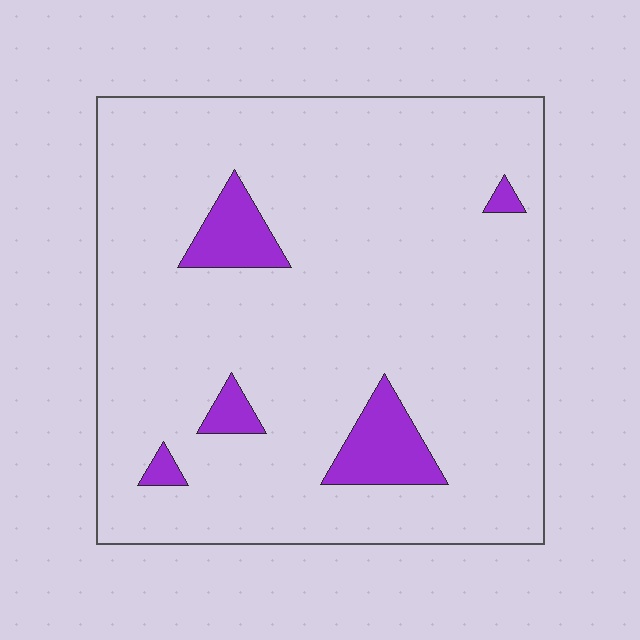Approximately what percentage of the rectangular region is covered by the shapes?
Approximately 10%.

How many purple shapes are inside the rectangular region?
5.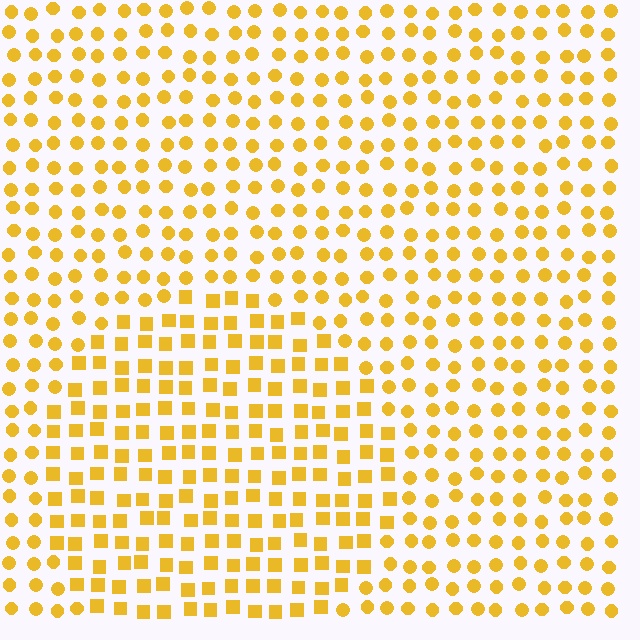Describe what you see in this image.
The image is filled with small yellow elements arranged in a uniform grid. A circle-shaped region contains squares, while the surrounding area contains circles. The boundary is defined purely by the change in element shape.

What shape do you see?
I see a circle.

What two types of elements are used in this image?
The image uses squares inside the circle region and circles outside it.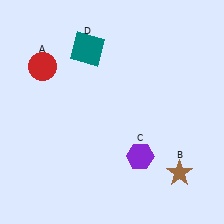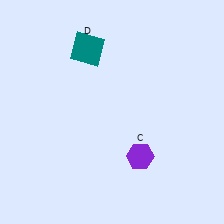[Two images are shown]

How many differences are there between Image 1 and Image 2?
There are 2 differences between the two images.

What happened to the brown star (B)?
The brown star (B) was removed in Image 2. It was in the bottom-right area of Image 1.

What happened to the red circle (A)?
The red circle (A) was removed in Image 2. It was in the top-left area of Image 1.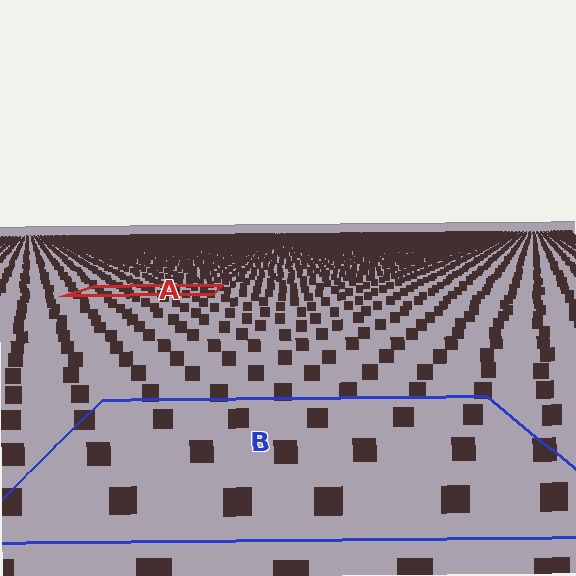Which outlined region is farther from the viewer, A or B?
Region A is farther from the viewer — the texture elements inside it appear smaller and more densely packed.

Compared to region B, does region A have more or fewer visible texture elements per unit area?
Region A has more texture elements per unit area — they are packed more densely because it is farther away.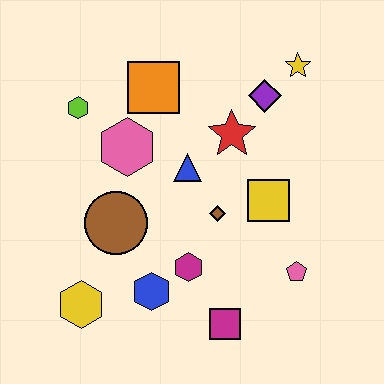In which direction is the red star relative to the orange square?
The red star is to the right of the orange square.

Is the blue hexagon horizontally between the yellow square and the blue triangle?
No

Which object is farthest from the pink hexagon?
The pink pentagon is farthest from the pink hexagon.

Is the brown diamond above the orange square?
No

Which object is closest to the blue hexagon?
The magenta hexagon is closest to the blue hexagon.